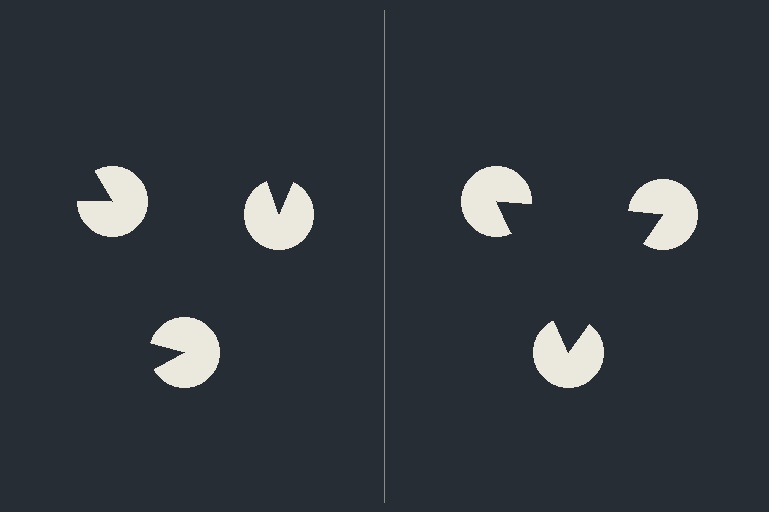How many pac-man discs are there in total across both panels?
6 — 3 on each side.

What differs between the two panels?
The pac-man discs are positioned identically on both sides; only the wedge orientations differ. On the right they align to a triangle; on the left they are misaligned.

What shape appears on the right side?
An illusory triangle.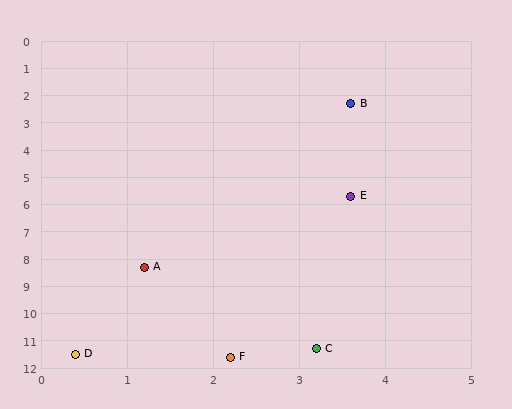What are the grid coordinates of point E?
Point E is at approximately (3.6, 5.7).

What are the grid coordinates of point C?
Point C is at approximately (3.2, 11.3).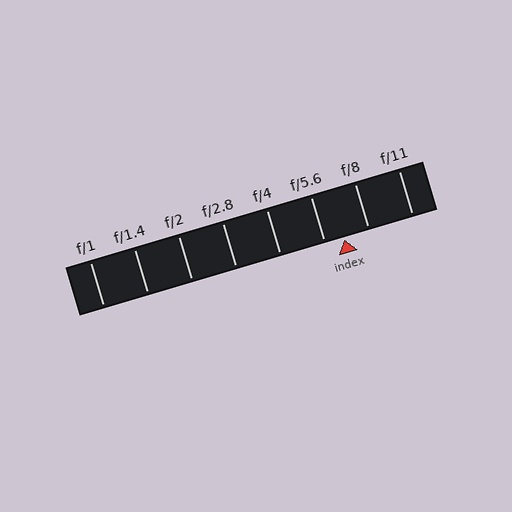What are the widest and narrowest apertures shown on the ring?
The widest aperture shown is f/1 and the narrowest is f/11.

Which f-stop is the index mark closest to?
The index mark is closest to f/5.6.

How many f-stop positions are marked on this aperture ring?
There are 8 f-stop positions marked.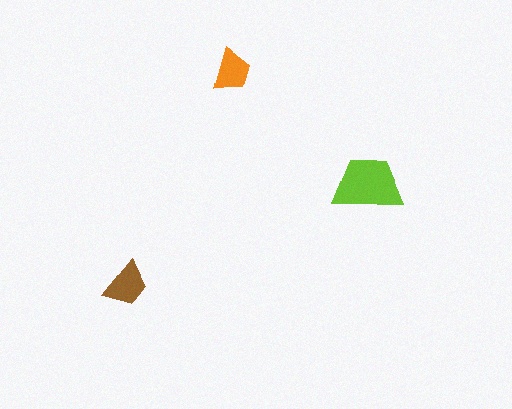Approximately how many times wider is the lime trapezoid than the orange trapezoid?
About 1.5 times wider.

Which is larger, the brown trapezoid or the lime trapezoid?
The lime one.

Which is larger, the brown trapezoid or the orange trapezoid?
The brown one.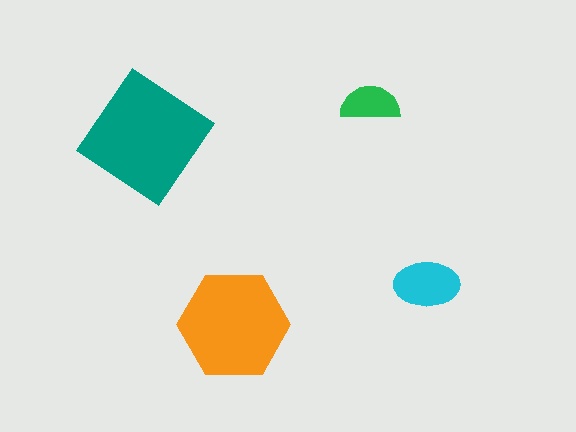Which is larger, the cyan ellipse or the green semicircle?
The cyan ellipse.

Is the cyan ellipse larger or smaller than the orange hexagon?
Smaller.